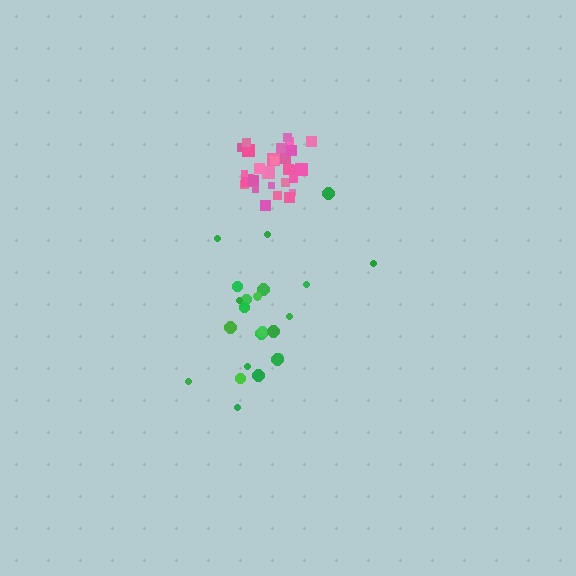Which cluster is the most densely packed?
Pink.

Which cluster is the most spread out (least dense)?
Green.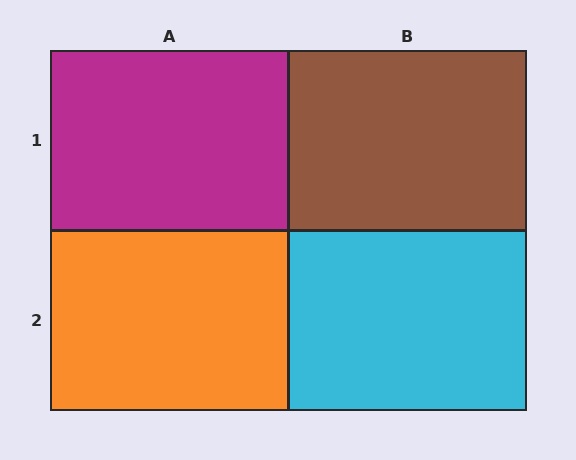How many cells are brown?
1 cell is brown.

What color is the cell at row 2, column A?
Orange.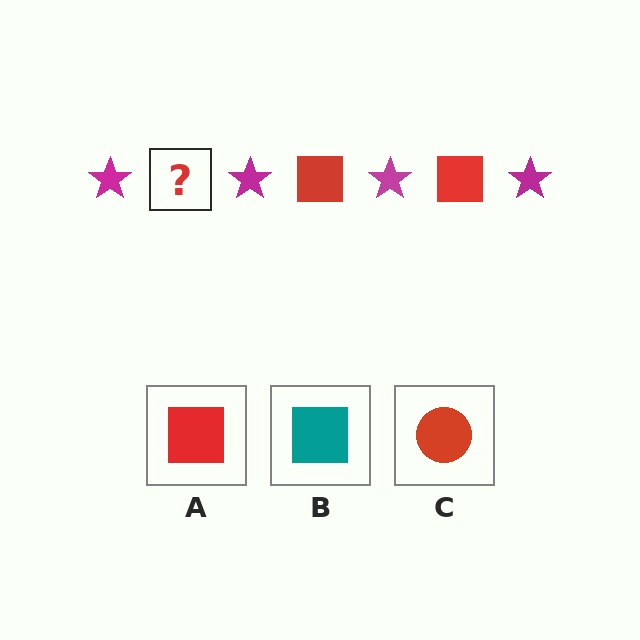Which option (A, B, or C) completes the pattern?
A.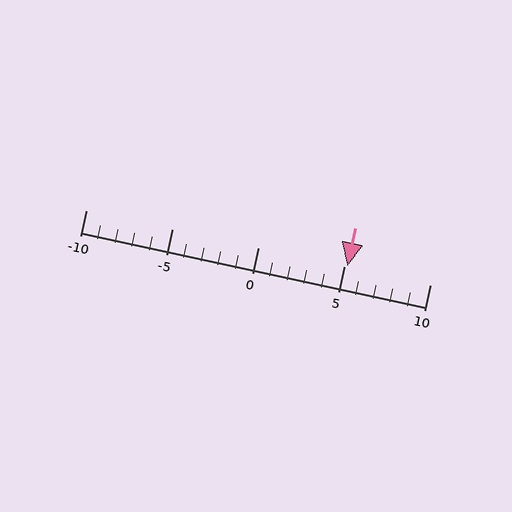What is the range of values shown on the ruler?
The ruler shows values from -10 to 10.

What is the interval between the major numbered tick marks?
The major tick marks are spaced 5 units apart.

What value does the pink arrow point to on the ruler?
The pink arrow points to approximately 5.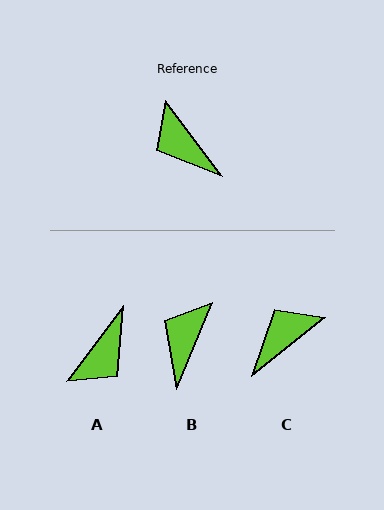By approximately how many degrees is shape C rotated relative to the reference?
Approximately 88 degrees clockwise.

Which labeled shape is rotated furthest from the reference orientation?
A, about 106 degrees away.